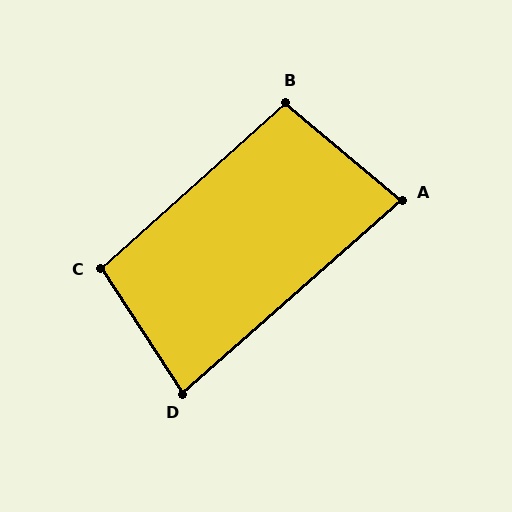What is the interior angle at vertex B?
Approximately 98 degrees (obtuse).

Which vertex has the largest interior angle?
C, at approximately 99 degrees.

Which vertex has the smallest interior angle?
A, at approximately 81 degrees.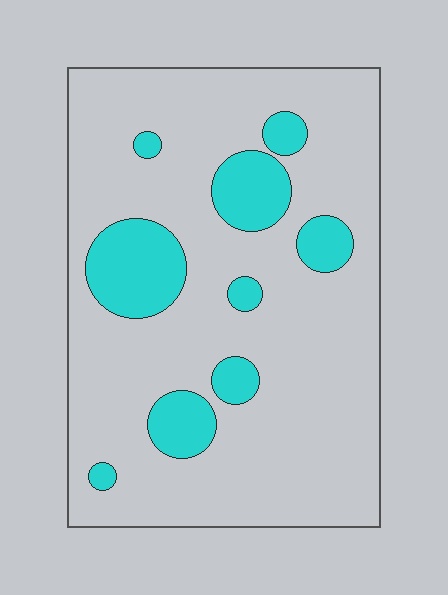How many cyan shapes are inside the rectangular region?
9.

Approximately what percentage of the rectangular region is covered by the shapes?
Approximately 20%.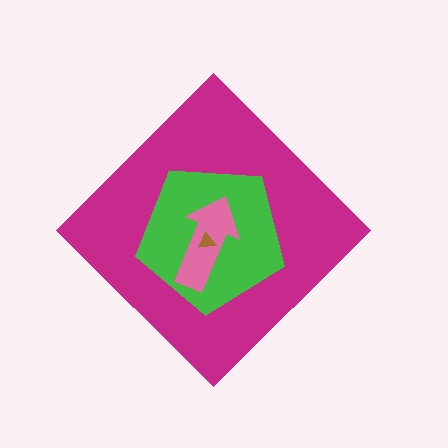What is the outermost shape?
The magenta diamond.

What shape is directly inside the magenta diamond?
The green pentagon.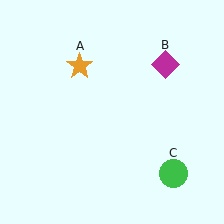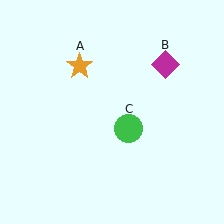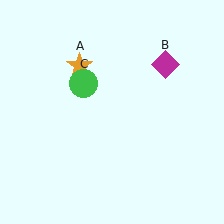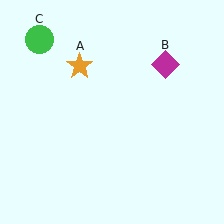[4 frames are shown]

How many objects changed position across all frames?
1 object changed position: green circle (object C).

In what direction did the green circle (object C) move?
The green circle (object C) moved up and to the left.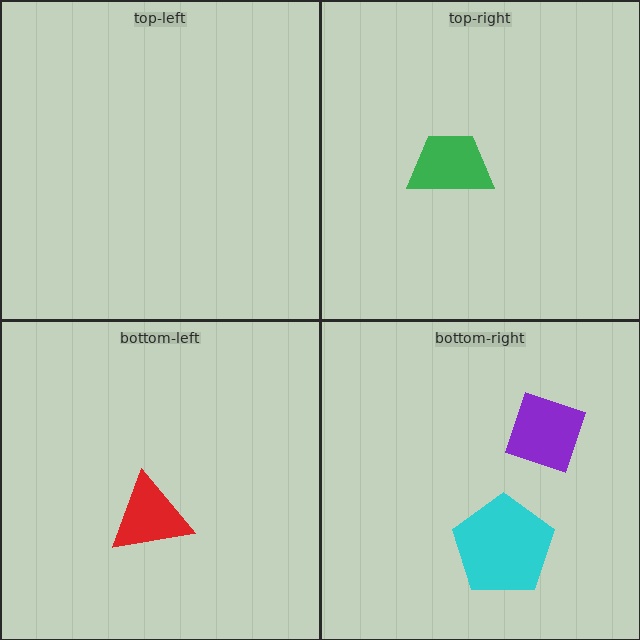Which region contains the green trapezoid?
The top-right region.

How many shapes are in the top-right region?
1.